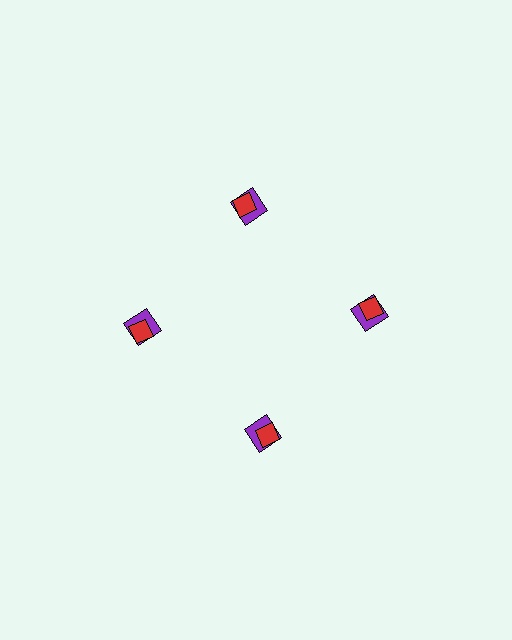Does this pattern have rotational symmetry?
Yes, this pattern has 4-fold rotational symmetry. It looks the same after rotating 90 degrees around the center.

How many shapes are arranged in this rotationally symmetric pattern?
There are 8 shapes, arranged in 4 groups of 2.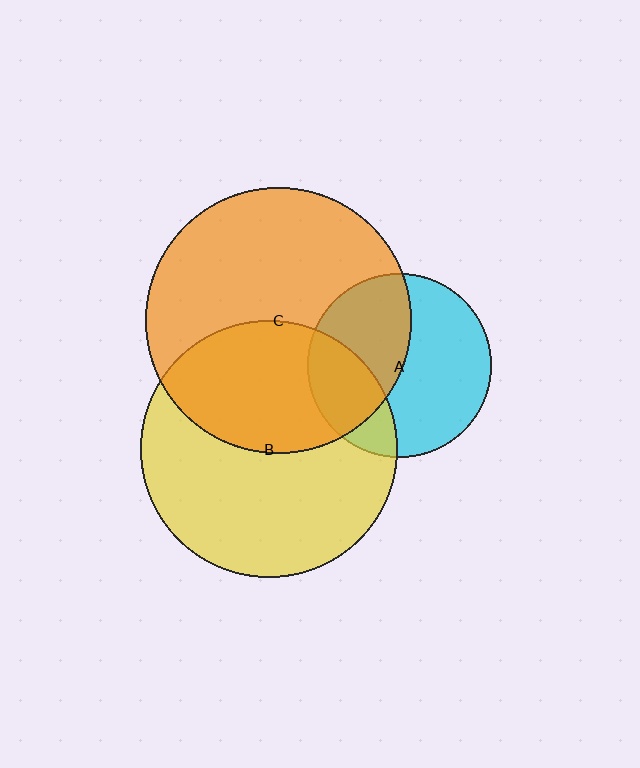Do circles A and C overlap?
Yes.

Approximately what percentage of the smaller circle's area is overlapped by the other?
Approximately 45%.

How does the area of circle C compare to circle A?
Approximately 2.1 times.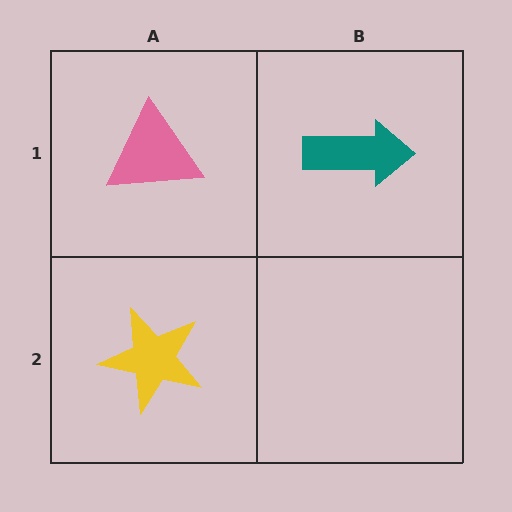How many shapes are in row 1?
2 shapes.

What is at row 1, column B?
A teal arrow.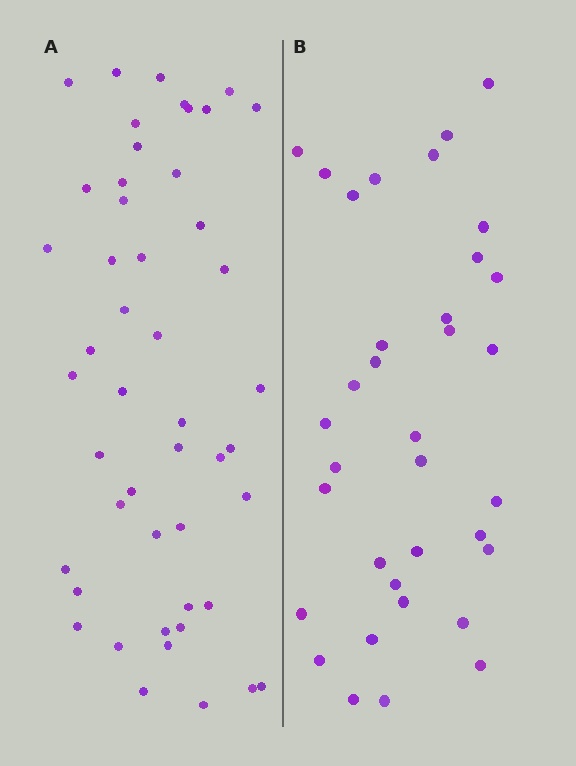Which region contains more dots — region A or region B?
Region A (the left region) has more dots.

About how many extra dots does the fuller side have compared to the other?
Region A has approximately 15 more dots than region B.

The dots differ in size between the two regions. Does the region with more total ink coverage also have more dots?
No. Region B has more total ink coverage because its dots are larger, but region A actually contains more individual dots. Total area can be misleading — the number of items is what matters here.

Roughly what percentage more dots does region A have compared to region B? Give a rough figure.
About 35% more.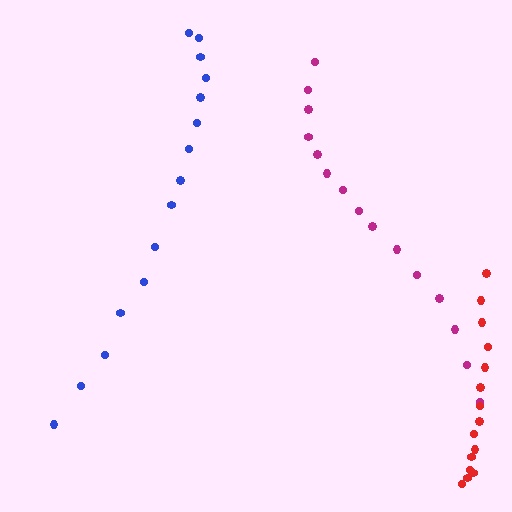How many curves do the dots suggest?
There are 3 distinct paths.